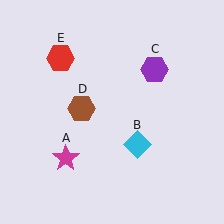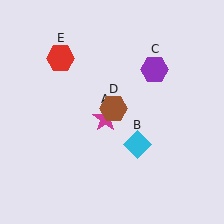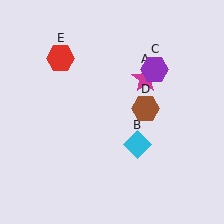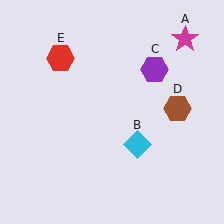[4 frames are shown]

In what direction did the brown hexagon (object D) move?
The brown hexagon (object D) moved right.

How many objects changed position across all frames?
2 objects changed position: magenta star (object A), brown hexagon (object D).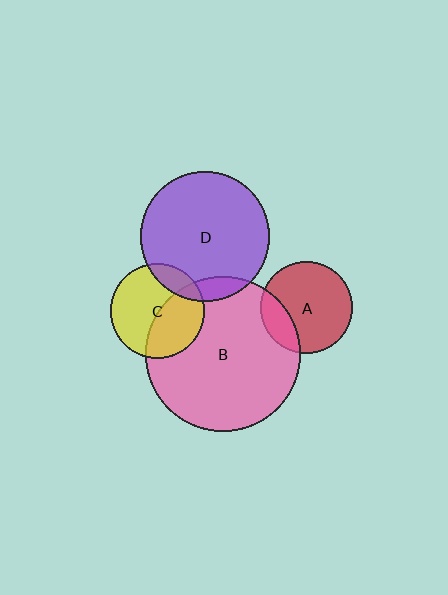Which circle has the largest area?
Circle B (pink).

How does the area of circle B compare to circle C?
Approximately 2.7 times.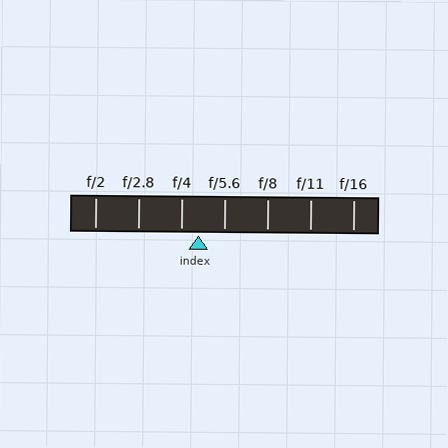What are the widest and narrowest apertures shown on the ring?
The widest aperture shown is f/2 and the narrowest is f/16.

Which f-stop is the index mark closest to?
The index mark is closest to f/4.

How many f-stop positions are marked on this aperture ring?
There are 7 f-stop positions marked.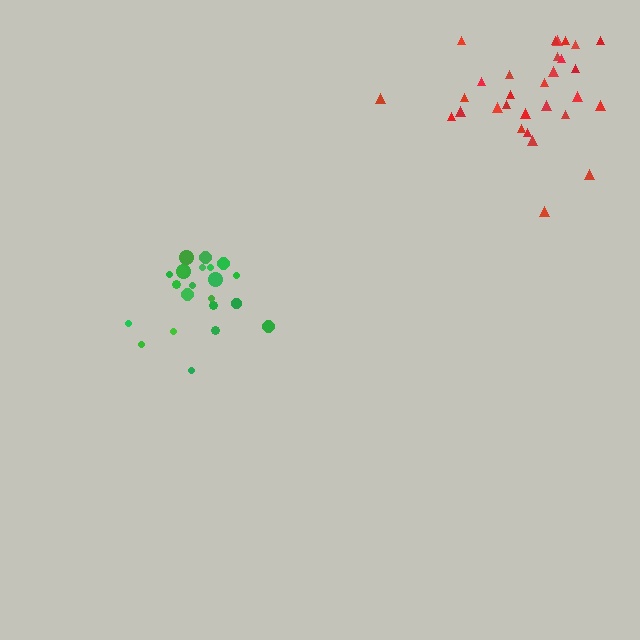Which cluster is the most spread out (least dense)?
Red.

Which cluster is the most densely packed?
Green.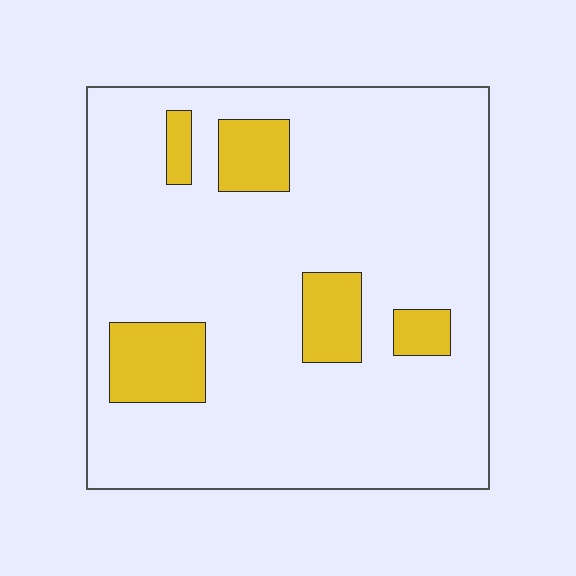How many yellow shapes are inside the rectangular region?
5.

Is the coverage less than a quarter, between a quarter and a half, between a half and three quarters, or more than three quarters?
Less than a quarter.